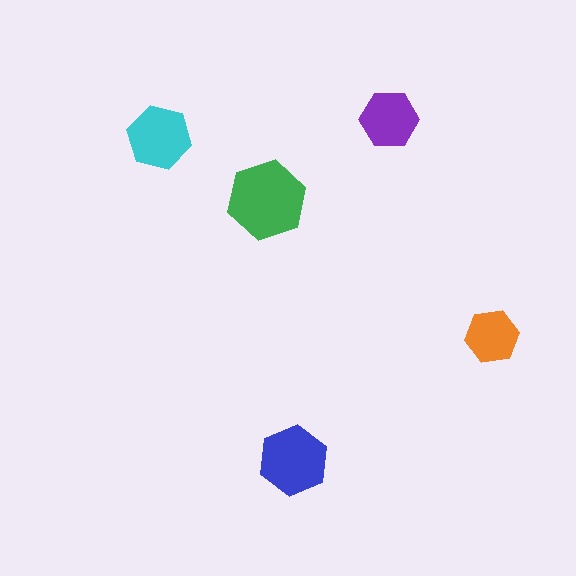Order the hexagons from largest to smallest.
the green one, the blue one, the cyan one, the purple one, the orange one.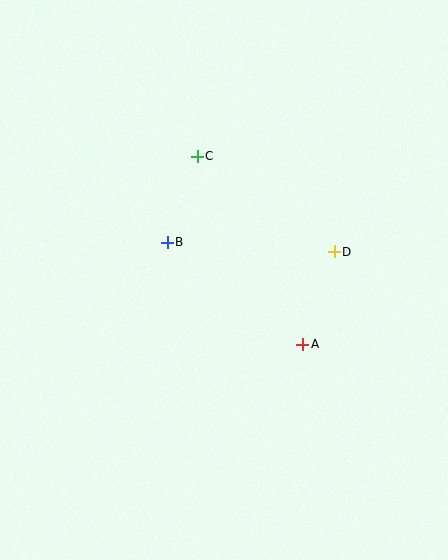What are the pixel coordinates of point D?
Point D is at (334, 252).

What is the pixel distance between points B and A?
The distance between B and A is 170 pixels.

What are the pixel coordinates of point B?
Point B is at (167, 242).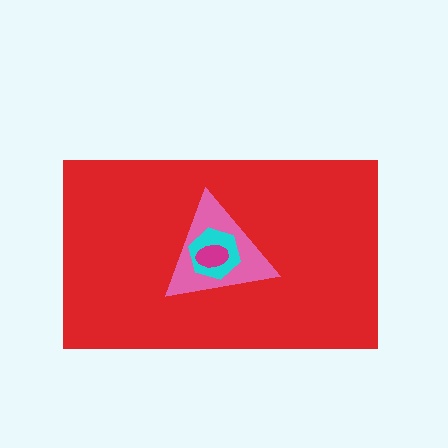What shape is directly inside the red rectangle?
The pink triangle.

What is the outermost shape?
The red rectangle.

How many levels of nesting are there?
4.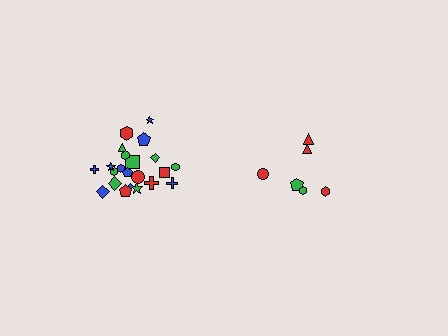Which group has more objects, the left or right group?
The left group.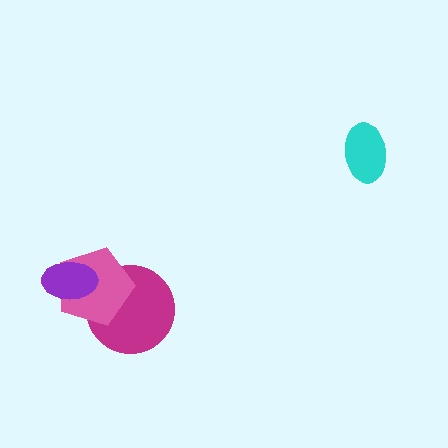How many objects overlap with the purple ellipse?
1 object overlaps with the purple ellipse.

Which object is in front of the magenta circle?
The pink pentagon is in front of the magenta circle.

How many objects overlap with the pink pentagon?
2 objects overlap with the pink pentagon.